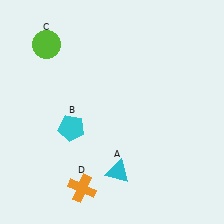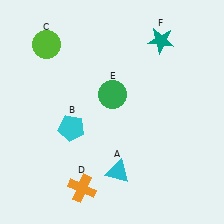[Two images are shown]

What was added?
A green circle (E), a teal star (F) were added in Image 2.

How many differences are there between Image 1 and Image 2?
There are 2 differences between the two images.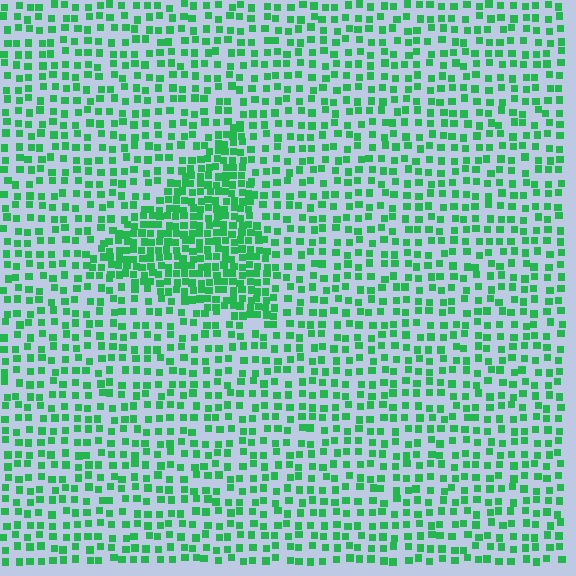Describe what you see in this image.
The image contains small green elements arranged at two different densities. A triangle-shaped region is visible where the elements are more densely packed than the surrounding area.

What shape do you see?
I see a triangle.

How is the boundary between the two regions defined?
The boundary is defined by a change in element density (approximately 2.1x ratio). All elements are the same color, size, and shape.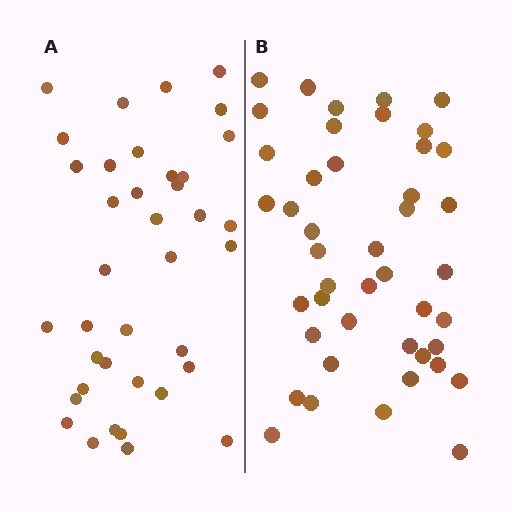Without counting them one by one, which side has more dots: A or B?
Region B (the right region) has more dots.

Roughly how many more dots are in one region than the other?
Region B has about 6 more dots than region A.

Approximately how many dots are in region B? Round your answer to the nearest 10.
About 40 dots. (The exact count is 44, which rounds to 40.)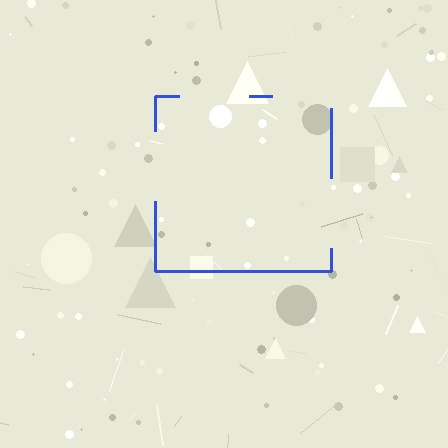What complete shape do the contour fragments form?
The contour fragments form a square.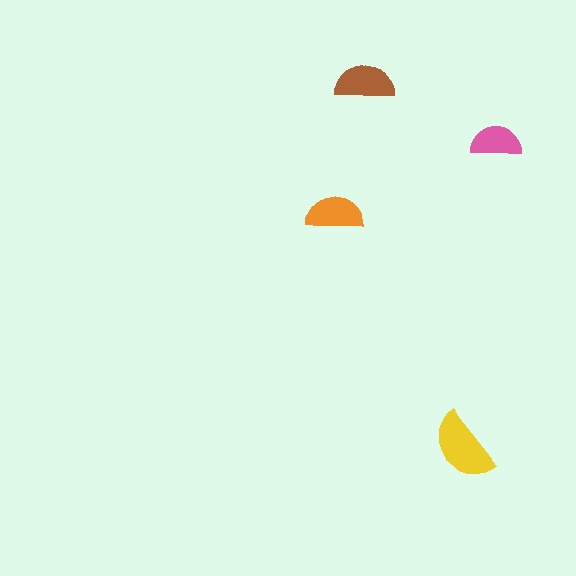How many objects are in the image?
There are 4 objects in the image.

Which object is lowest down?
The yellow semicircle is bottommost.